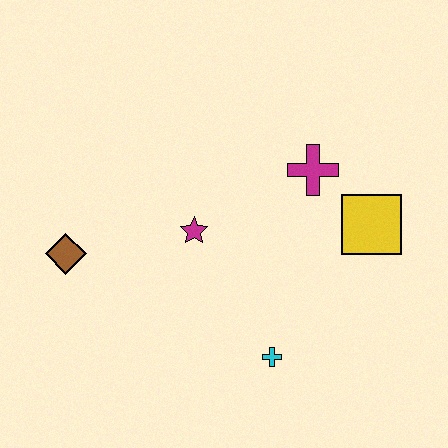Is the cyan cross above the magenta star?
No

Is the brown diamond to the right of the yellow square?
No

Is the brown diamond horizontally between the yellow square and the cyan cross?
No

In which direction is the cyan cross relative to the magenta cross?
The cyan cross is below the magenta cross.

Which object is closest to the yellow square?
The magenta cross is closest to the yellow square.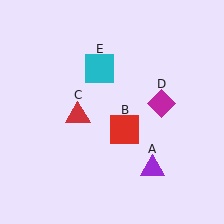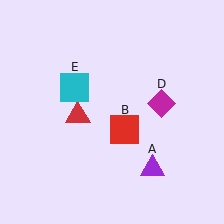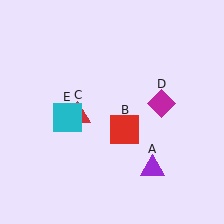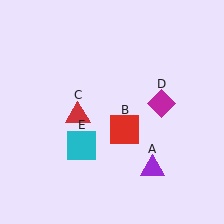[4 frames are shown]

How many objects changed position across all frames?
1 object changed position: cyan square (object E).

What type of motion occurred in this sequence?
The cyan square (object E) rotated counterclockwise around the center of the scene.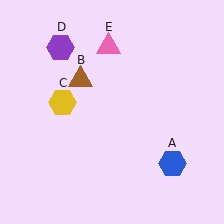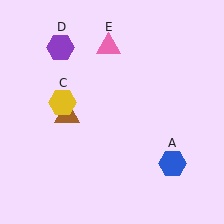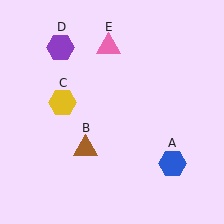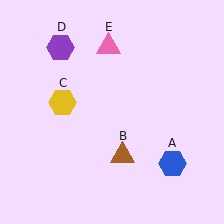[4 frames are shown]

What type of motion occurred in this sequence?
The brown triangle (object B) rotated counterclockwise around the center of the scene.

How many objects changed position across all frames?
1 object changed position: brown triangle (object B).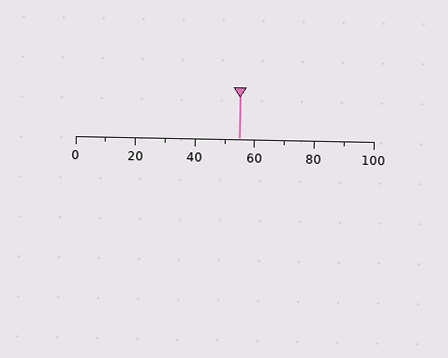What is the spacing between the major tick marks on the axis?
The major ticks are spaced 20 apart.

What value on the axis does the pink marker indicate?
The marker indicates approximately 55.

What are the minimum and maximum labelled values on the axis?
The axis runs from 0 to 100.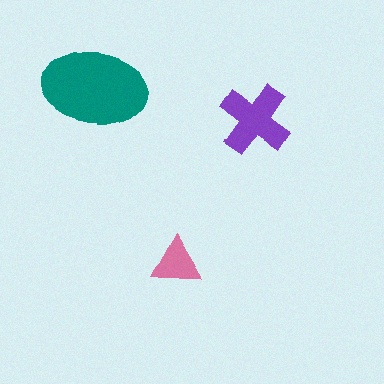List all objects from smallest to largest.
The pink triangle, the purple cross, the teal ellipse.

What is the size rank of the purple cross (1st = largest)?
2nd.